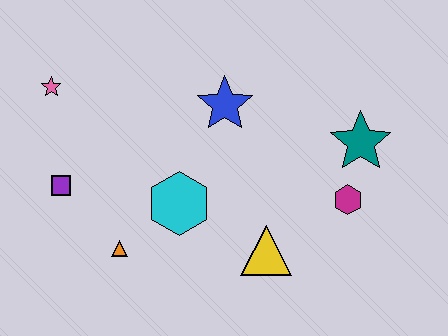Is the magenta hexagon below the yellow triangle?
No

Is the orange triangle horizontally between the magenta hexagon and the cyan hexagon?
No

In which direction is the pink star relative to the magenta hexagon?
The pink star is to the left of the magenta hexagon.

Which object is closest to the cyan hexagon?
The orange triangle is closest to the cyan hexagon.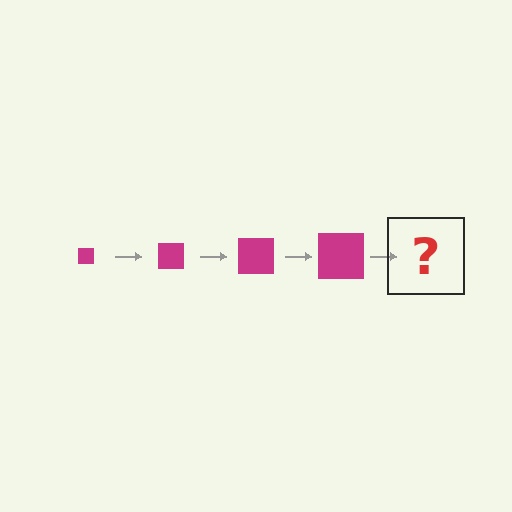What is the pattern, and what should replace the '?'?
The pattern is that the square gets progressively larger each step. The '?' should be a magenta square, larger than the previous one.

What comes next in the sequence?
The next element should be a magenta square, larger than the previous one.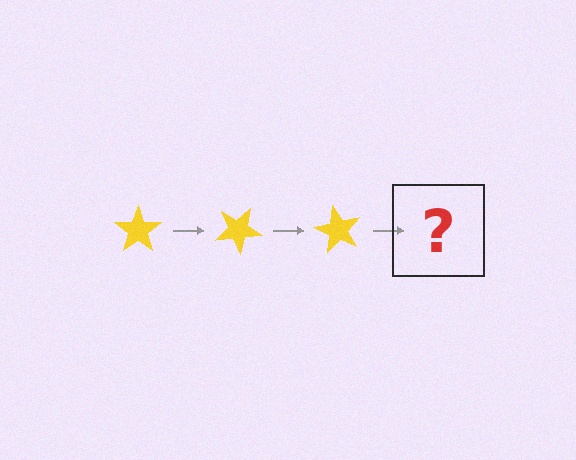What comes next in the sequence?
The next element should be a yellow star rotated 90 degrees.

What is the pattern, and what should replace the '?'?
The pattern is that the star rotates 30 degrees each step. The '?' should be a yellow star rotated 90 degrees.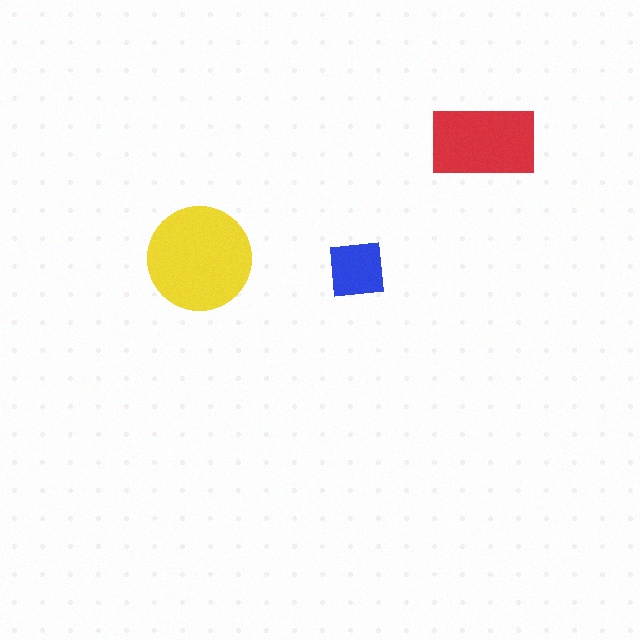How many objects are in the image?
There are 3 objects in the image.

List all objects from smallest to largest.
The blue square, the red rectangle, the yellow circle.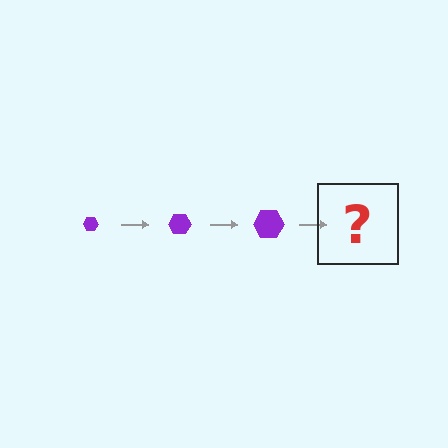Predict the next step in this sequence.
The next step is a purple hexagon, larger than the previous one.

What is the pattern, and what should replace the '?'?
The pattern is that the hexagon gets progressively larger each step. The '?' should be a purple hexagon, larger than the previous one.